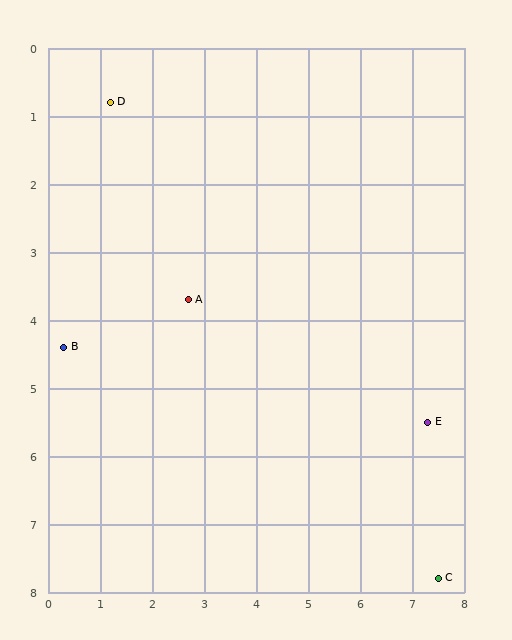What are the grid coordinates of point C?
Point C is at approximately (7.5, 7.8).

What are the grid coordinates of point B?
Point B is at approximately (0.3, 4.4).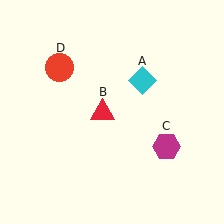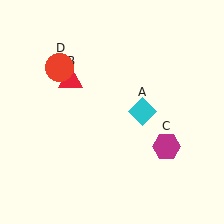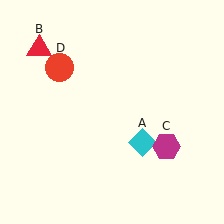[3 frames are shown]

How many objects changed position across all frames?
2 objects changed position: cyan diamond (object A), red triangle (object B).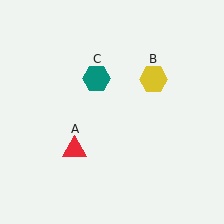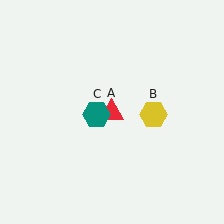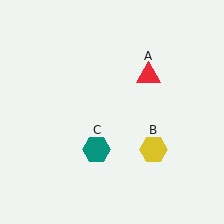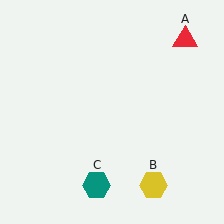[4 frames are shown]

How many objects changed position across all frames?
3 objects changed position: red triangle (object A), yellow hexagon (object B), teal hexagon (object C).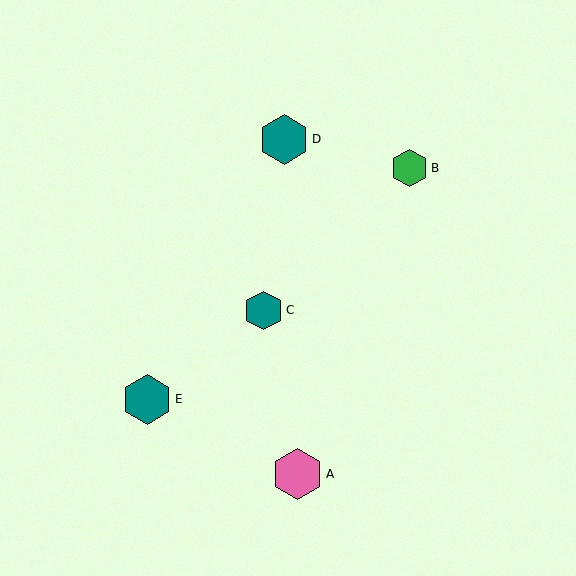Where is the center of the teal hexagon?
The center of the teal hexagon is at (147, 399).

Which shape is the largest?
The pink hexagon (labeled A) is the largest.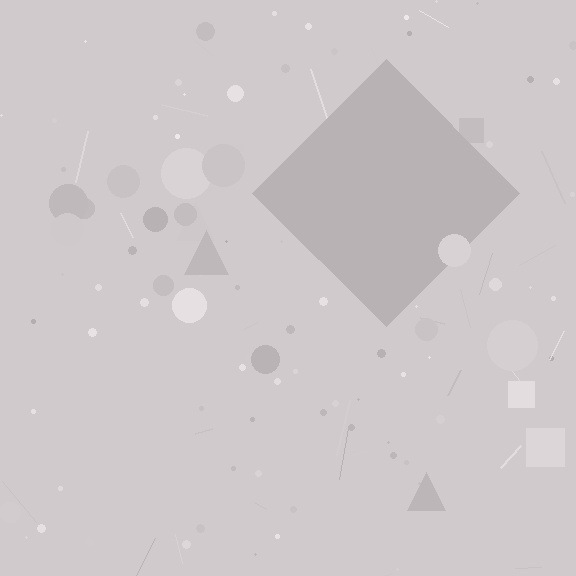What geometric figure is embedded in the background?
A diamond is embedded in the background.